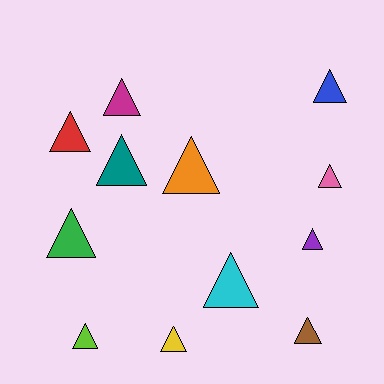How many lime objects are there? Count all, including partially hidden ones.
There is 1 lime object.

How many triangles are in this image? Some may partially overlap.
There are 12 triangles.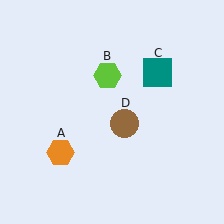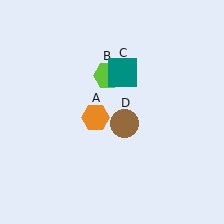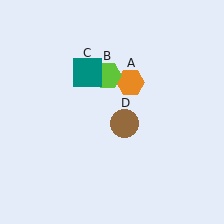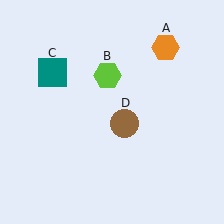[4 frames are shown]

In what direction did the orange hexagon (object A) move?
The orange hexagon (object A) moved up and to the right.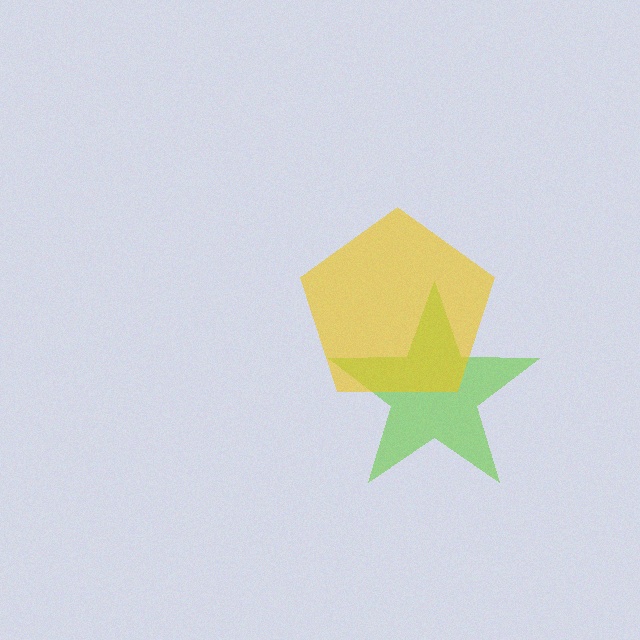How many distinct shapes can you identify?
There are 2 distinct shapes: a lime star, a yellow pentagon.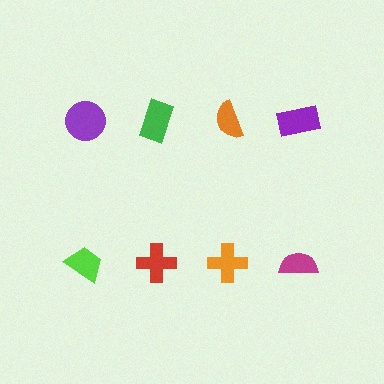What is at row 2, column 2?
A red cross.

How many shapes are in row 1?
4 shapes.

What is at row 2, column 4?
A magenta semicircle.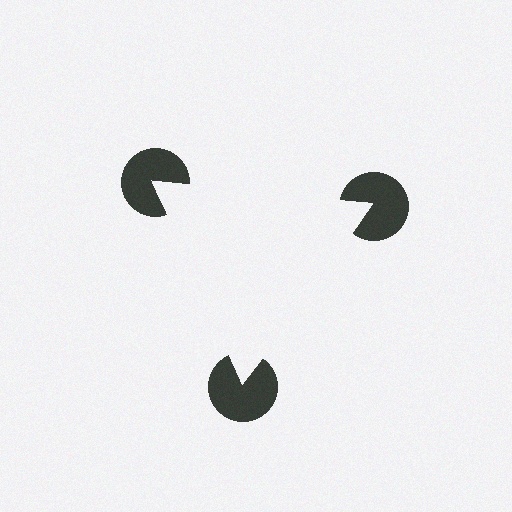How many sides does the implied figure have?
3 sides.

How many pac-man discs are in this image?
There are 3 — one at each vertex of the illusory triangle.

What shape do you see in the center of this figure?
An illusory triangle — its edges are inferred from the aligned wedge cuts in the pac-man discs, not physically drawn.